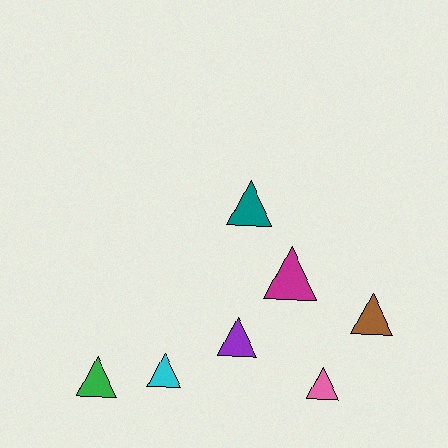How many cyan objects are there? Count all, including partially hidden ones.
There is 1 cyan object.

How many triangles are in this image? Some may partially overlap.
There are 7 triangles.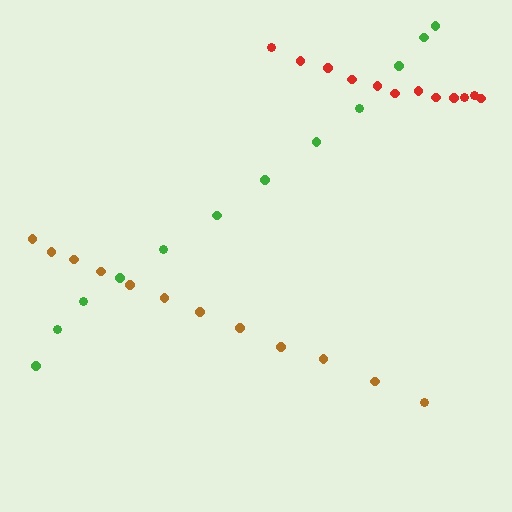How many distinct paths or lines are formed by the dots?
There are 3 distinct paths.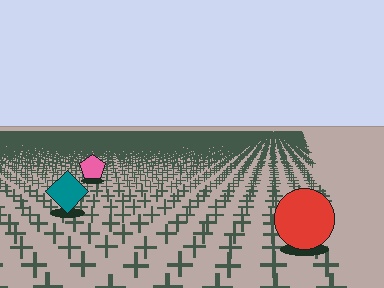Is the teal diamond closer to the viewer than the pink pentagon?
Yes. The teal diamond is closer — you can tell from the texture gradient: the ground texture is coarser near it.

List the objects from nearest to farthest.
From nearest to farthest: the red circle, the teal diamond, the pink pentagon.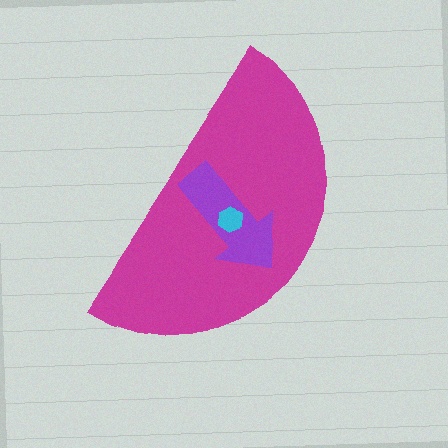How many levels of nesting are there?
3.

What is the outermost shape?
The magenta semicircle.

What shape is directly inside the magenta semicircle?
The purple arrow.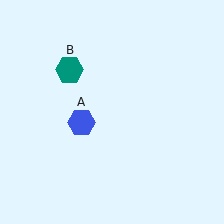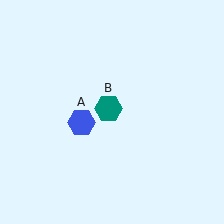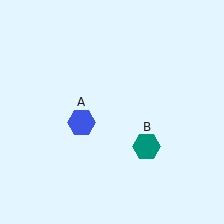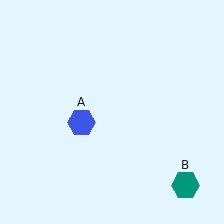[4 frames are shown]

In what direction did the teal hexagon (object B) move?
The teal hexagon (object B) moved down and to the right.